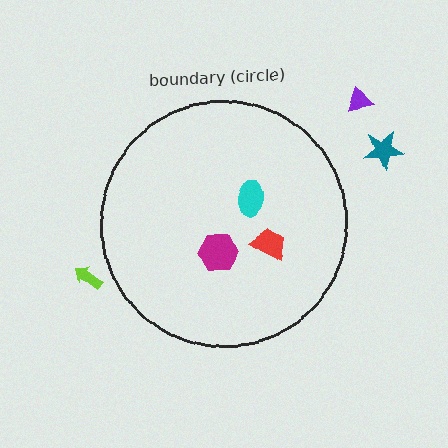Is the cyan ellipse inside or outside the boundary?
Inside.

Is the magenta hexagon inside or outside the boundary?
Inside.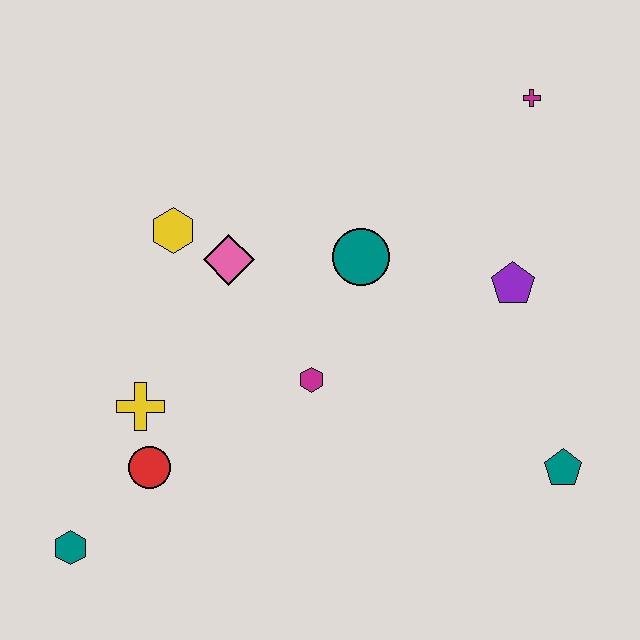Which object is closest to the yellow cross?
The red circle is closest to the yellow cross.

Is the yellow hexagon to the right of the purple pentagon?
No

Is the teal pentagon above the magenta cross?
No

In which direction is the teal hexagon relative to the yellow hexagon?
The teal hexagon is below the yellow hexagon.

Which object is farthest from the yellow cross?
The magenta cross is farthest from the yellow cross.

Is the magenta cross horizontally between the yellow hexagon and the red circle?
No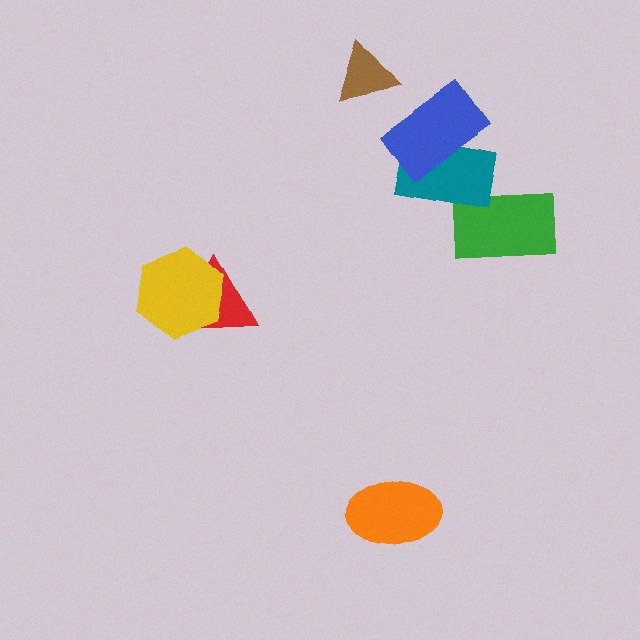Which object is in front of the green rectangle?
The teal rectangle is in front of the green rectangle.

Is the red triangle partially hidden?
Yes, it is partially covered by another shape.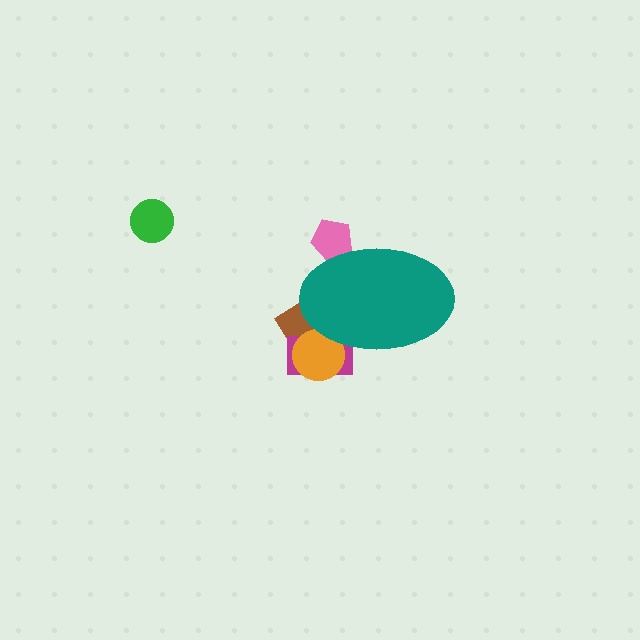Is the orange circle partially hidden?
Yes, the orange circle is partially hidden behind the teal ellipse.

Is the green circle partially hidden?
No, the green circle is fully visible.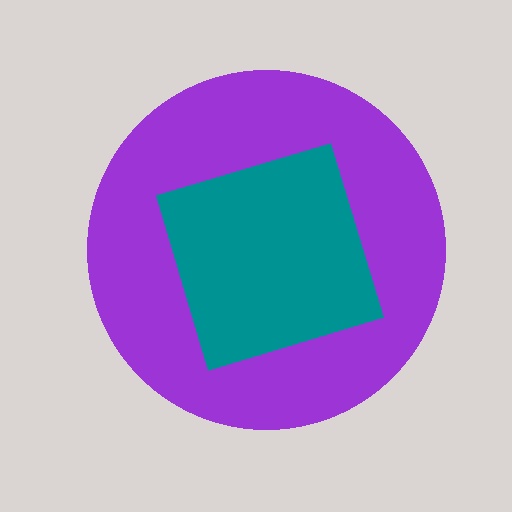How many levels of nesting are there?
2.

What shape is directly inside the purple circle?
The teal diamond.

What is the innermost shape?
The teal diamond.